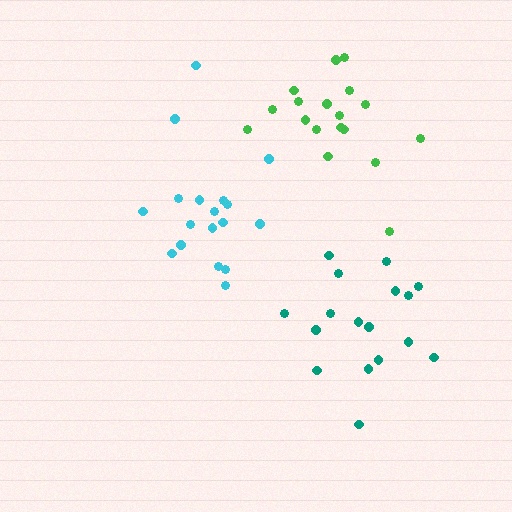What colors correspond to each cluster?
The clusters are colored: cyan, teal, green.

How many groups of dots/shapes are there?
There are 3 groups.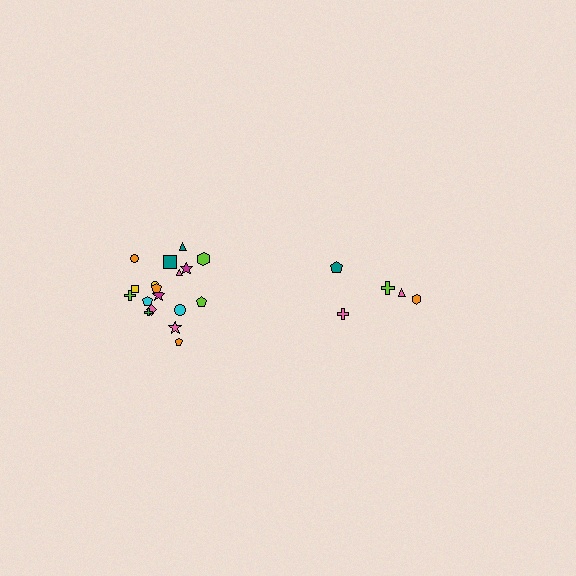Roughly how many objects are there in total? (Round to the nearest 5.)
Roughly 25 objects in total.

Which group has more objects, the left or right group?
The left group.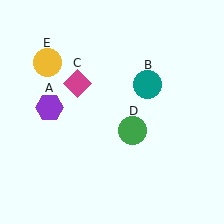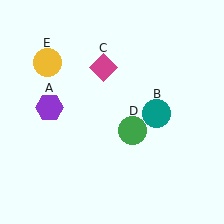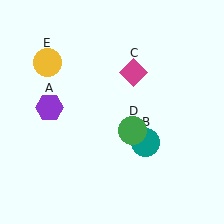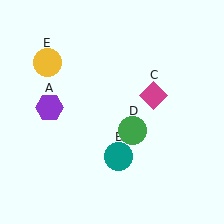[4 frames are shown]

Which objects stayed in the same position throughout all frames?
Purple hexagon (object A) and green circle (object D) and yellow circle (object E) remained stationary.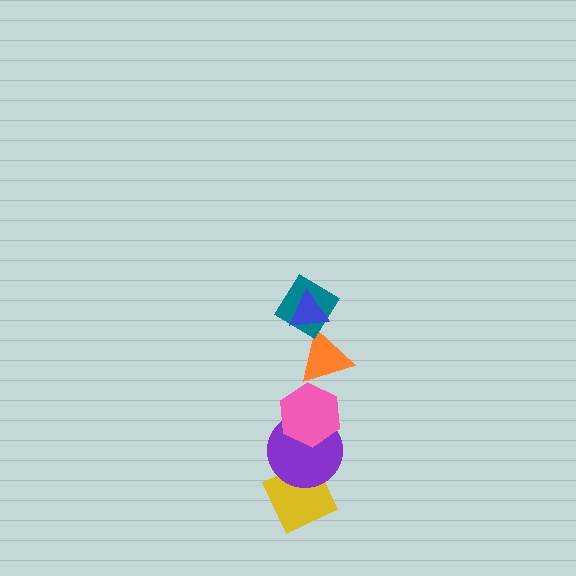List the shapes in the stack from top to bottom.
From top to bottom: the blue triangle, the teal diamond, the orange triangle, the pink hexagon, the purple circle, the yellow diamond.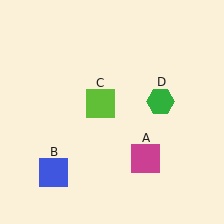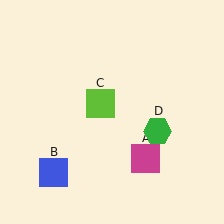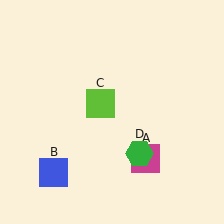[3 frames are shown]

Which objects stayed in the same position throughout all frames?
Magenta square (object A) and blue square (object B) and lime square (object C) remained stationary.